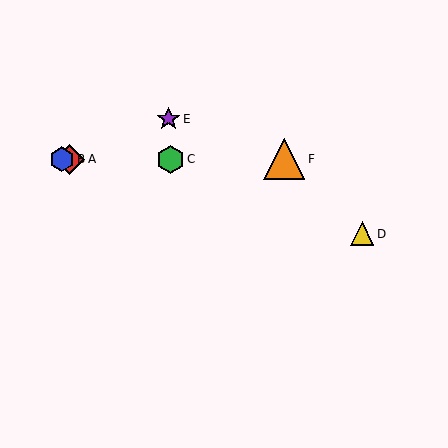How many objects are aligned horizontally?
4 objects (A, B, C, F) are aligned horizontally.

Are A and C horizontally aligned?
Yes, both are at y≈159.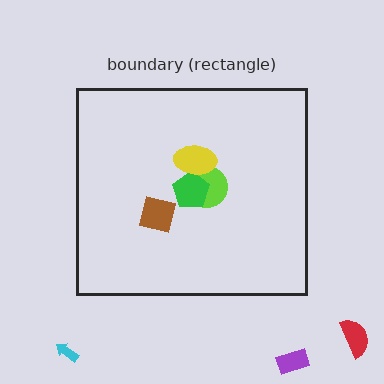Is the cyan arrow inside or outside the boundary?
Outside.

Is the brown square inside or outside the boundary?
Inside.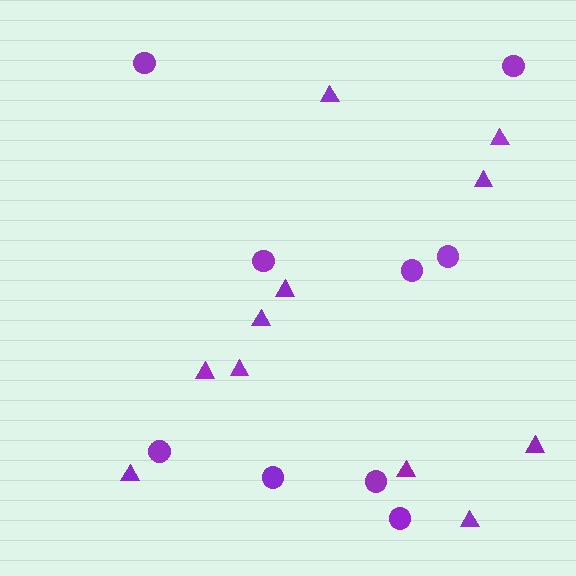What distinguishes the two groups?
There are 2 groups: one group of circles (9) and one group of triangles (11).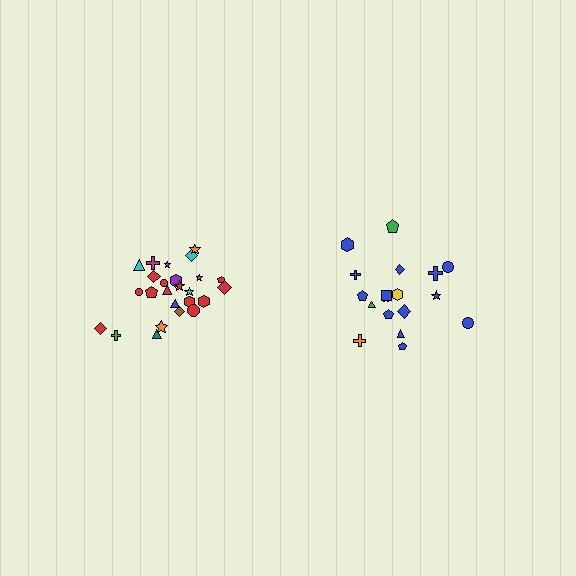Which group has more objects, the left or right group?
The left group.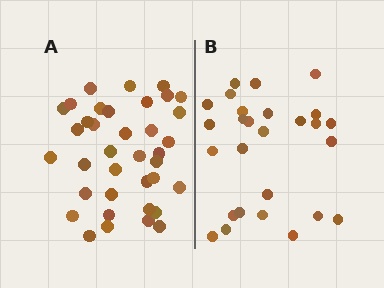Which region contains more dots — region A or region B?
Region A (the left region) has more dots.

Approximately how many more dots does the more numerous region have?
Region A has roughly 10 or so more dots than region B.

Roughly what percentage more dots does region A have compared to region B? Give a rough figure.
About 35% more.